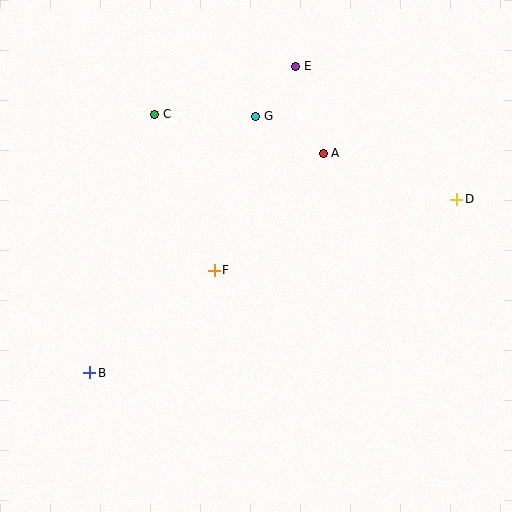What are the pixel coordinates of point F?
Point F is at (214, 270).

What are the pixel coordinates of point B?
Point B is at (90, 373).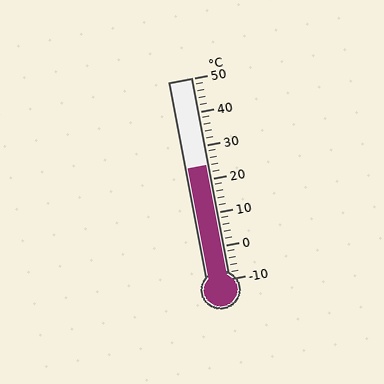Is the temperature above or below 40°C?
The temperature is below 40°C.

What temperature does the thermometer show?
The thermometer shows approximately 24°C.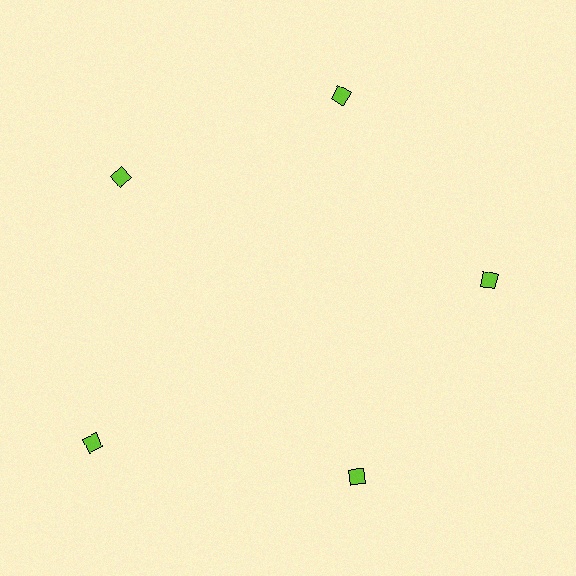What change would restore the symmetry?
The symmetry would be restored by moving it inward, back onto the ring so that all 5 diamonds sit at equal angles and equal distance from the center.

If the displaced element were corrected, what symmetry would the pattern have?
It would have 5-fold rotational symmetry — the pattern would map onto itself every 72 degrees.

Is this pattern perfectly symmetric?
No. The 5 lime diamonds are arranged in a ring, but one element near the 8 o'clock position is pushed outward from the center, breaking the 5-fold rotational symmetry.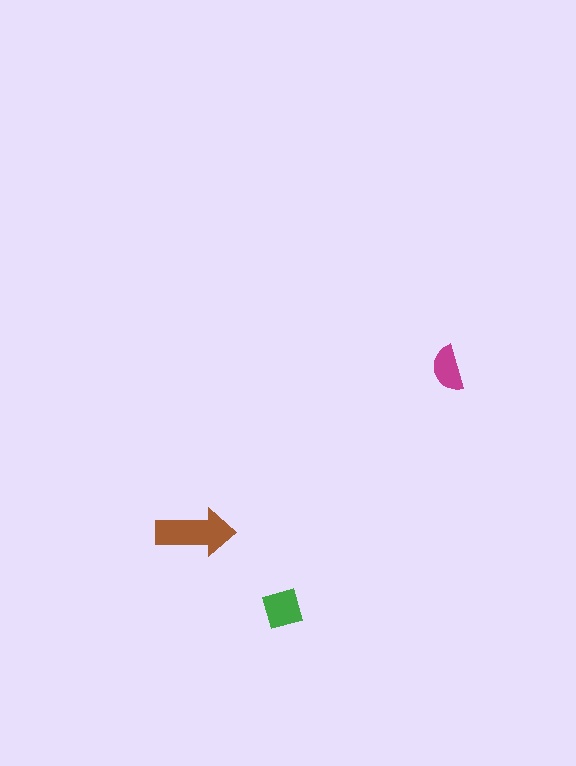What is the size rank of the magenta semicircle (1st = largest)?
3rd.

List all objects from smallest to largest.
The magenta semicircle, the green square, the brown arrow.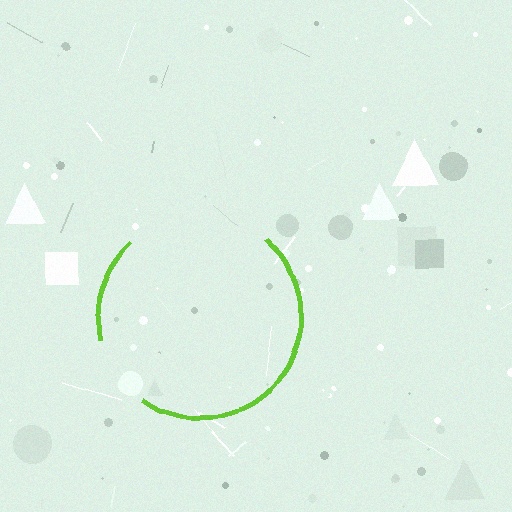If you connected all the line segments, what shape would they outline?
They would outline a circle.